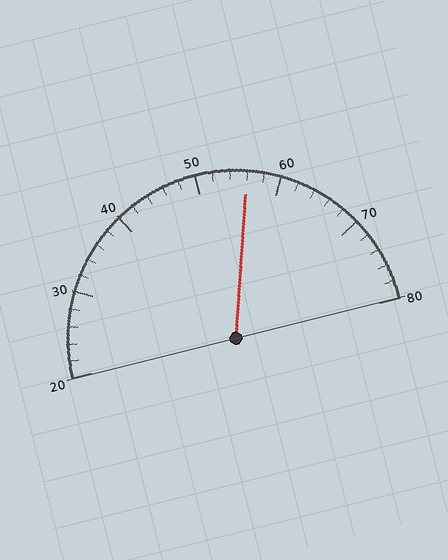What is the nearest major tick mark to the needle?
The nearest major tick mark is 60.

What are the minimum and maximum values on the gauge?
The gauge ranges from 20 to 80.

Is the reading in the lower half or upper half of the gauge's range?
The reading is in the upper half of the range (20 to 80).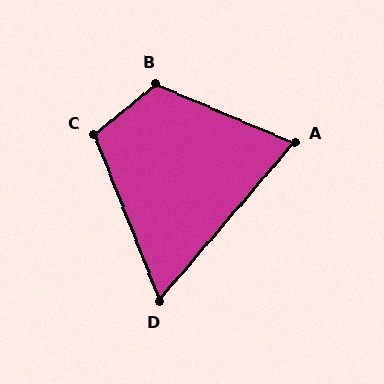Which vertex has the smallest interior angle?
D, at approximately 62 degrees.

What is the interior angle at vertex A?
Approximately 72 degrees (acute).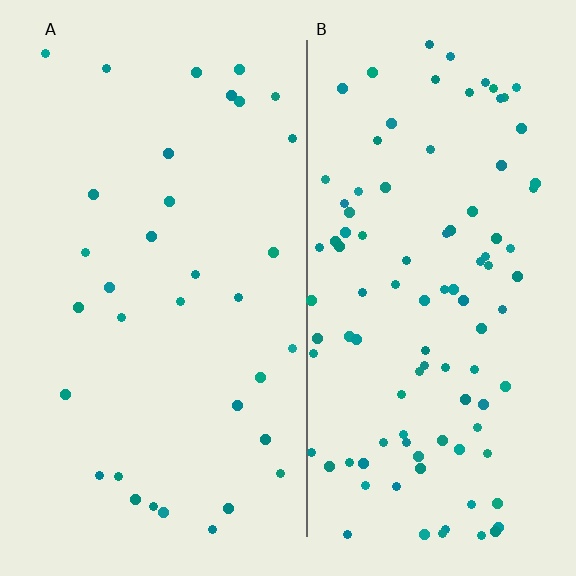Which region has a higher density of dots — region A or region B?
B (the right).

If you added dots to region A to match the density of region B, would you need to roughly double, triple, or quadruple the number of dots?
Approximately triple.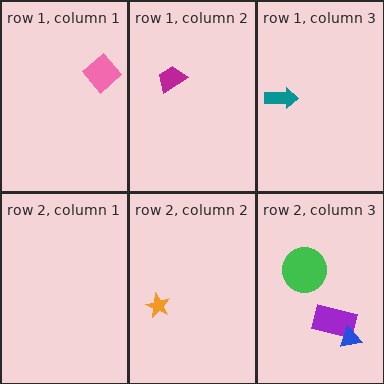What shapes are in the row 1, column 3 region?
The teal arrow.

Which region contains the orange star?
The row 2, column 2 region.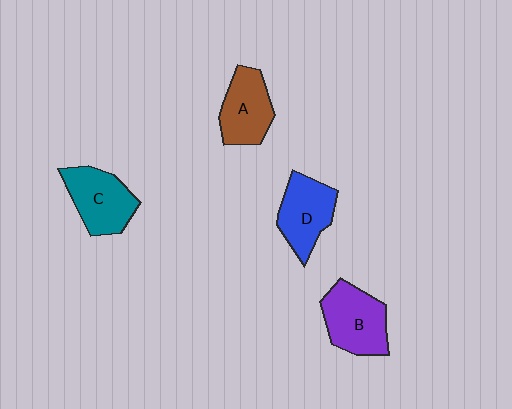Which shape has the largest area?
Shape B (purple).